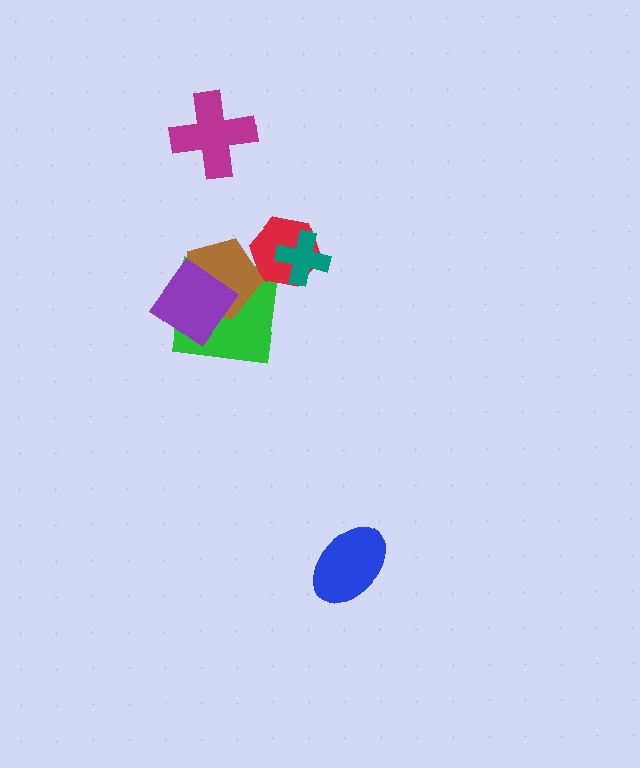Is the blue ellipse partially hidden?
No, no other shape covers it.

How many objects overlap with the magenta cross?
0 objects overlap with the magenta cross.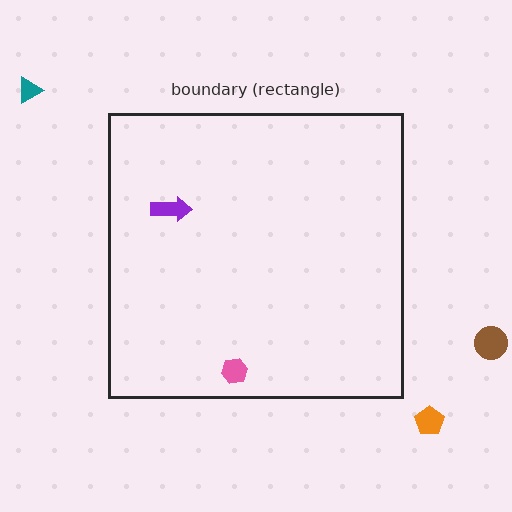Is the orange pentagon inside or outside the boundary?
Outside.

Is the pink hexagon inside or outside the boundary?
Inside.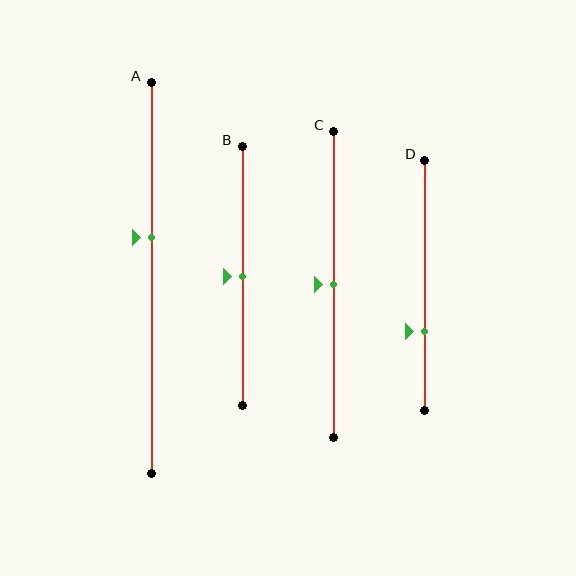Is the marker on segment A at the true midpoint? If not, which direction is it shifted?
No, the marker on segment A is shifted upward by about 11% of the segment length.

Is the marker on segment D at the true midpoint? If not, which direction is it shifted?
No, the marker on segment D is shifted downward by about 18% of the segment length.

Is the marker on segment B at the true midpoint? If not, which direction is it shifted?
Yes, the marker on segment B is at the true midpoint.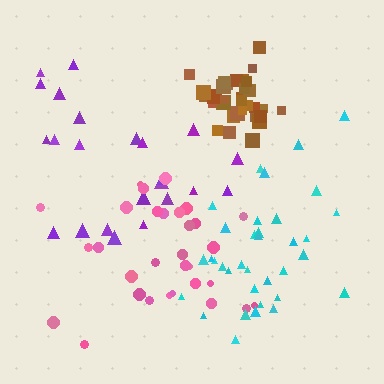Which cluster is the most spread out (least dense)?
Purple.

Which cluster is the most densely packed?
Brown.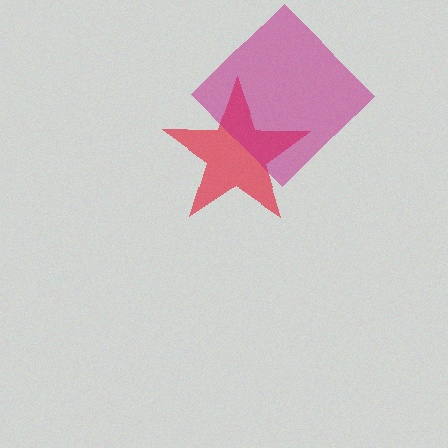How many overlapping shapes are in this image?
There are 2 overlapping shapes in the image.